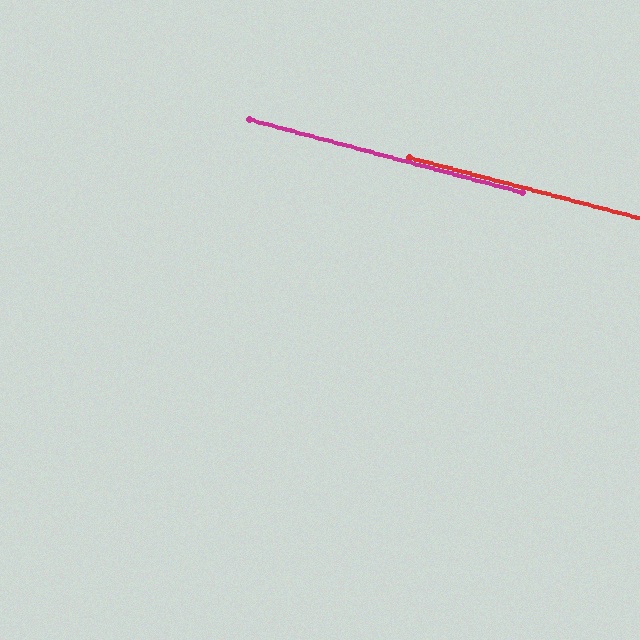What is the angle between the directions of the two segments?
Approximately 0 degrees.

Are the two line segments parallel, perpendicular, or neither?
Parallel — their directions differ by only 0.3°.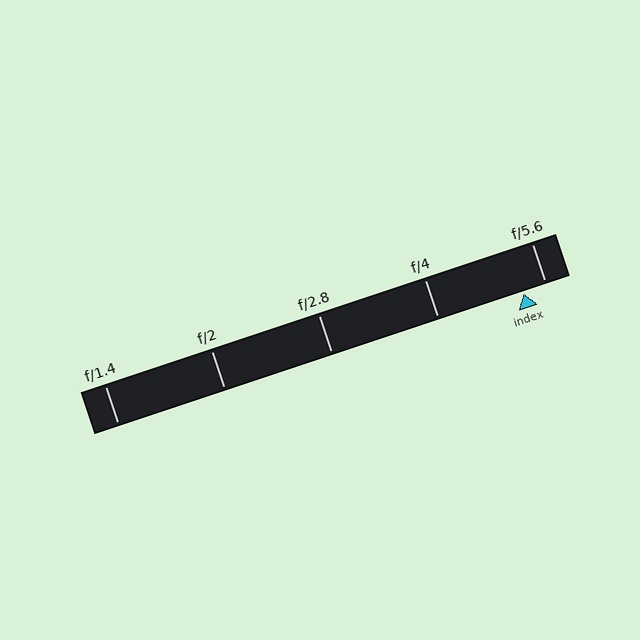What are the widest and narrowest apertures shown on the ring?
The widest aperture shown is f/1.4 and the narrowest is f/5.6.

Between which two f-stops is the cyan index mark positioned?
The index mark is between f/4 and f/5.6.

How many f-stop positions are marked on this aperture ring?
There are 5 f-stop positions marked.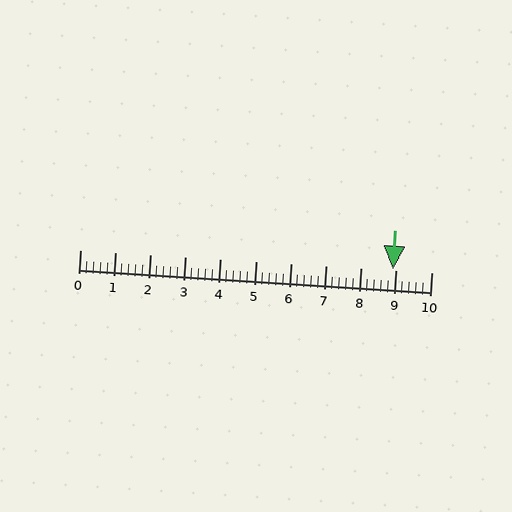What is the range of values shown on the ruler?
The ruler shows values from 0 to 10.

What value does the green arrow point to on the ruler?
The green arrow points to approximately 8.9.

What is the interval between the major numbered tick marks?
The major tick marks are spaced 1 units apart.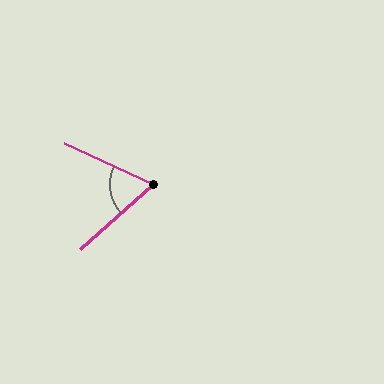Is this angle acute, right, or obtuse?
It is acute.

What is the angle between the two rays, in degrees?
Approximately 67 degrees.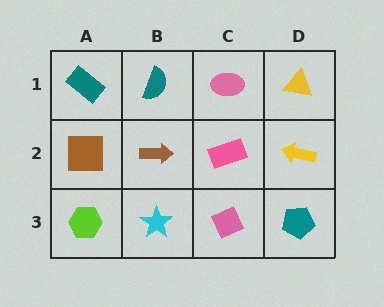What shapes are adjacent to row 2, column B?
A teal semicircle (row 1, column B), a cyan star (row 3, column B), a brown square (row 2, column A), a pink rectangle (row 2, column C).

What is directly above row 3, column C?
A pink rectangle.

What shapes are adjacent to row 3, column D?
A yellow arrow (row 2, column D), a pink diamond (row 3, column C).